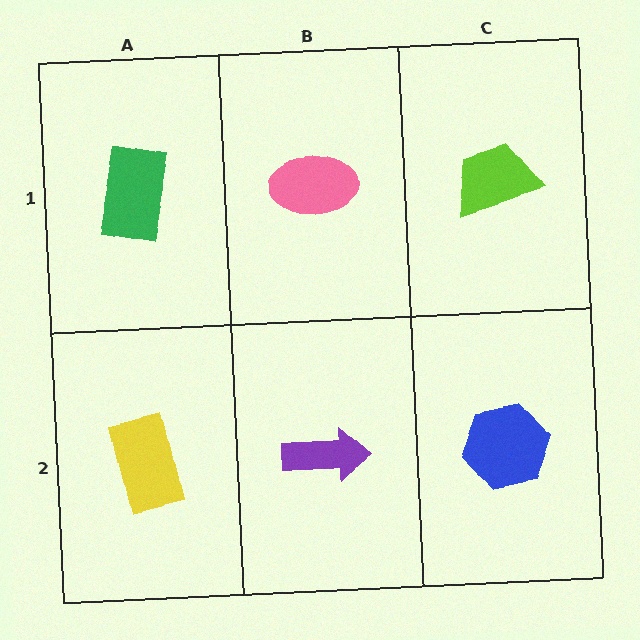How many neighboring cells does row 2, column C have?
2.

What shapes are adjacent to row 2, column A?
A green rectangle (row 1, column A), a purple arrow (row 2, column B).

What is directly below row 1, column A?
A yellow rectangle.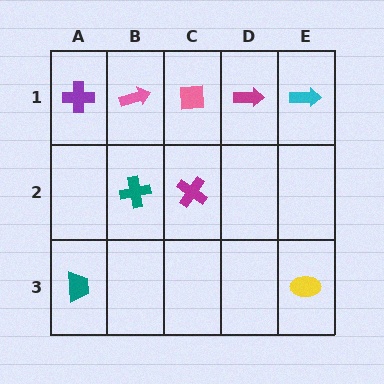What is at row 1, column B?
A pink arrow.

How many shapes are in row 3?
2 shapes.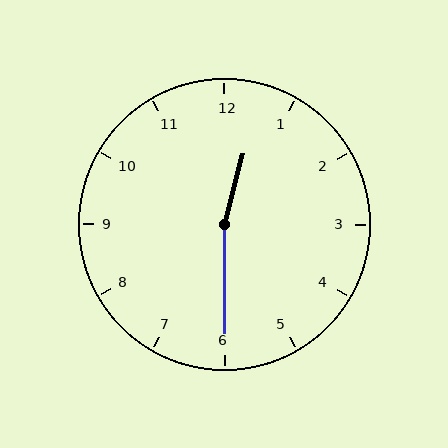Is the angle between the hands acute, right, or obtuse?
It is obtuse.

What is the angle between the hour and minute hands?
Approximately 165 degrees.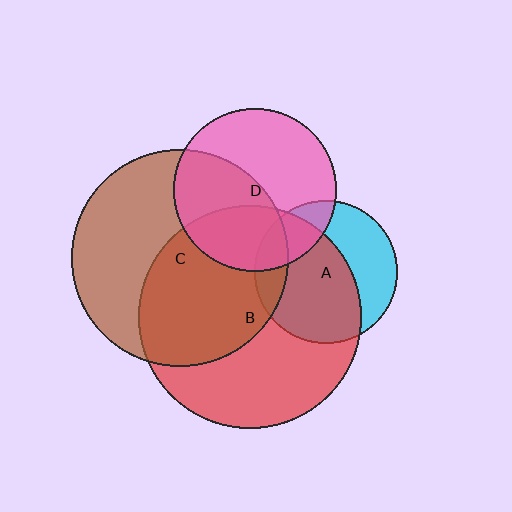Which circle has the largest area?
Circle B (red).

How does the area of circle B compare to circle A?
Approximately 2.4 times.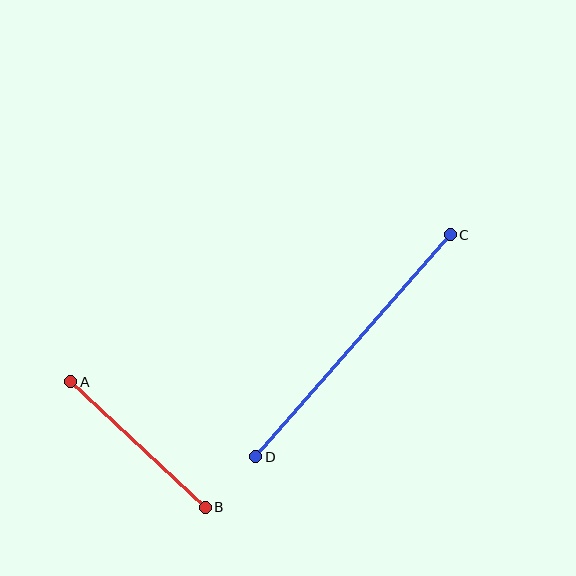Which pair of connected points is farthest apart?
Points C and D are farthest apart.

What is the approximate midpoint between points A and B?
The midpoint is at approximately (138, 444) pixels.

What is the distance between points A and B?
The distance is approximately 184 pixels.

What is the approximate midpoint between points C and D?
The midpoint is at approximately (353, 346) pixels.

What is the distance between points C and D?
The distance is approximately 295 pixels.